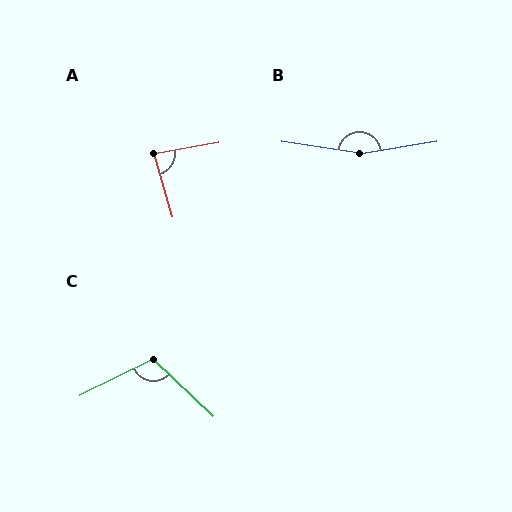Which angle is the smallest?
A, at approximately 84 degrees.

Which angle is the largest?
B, at approximately 162 degrees.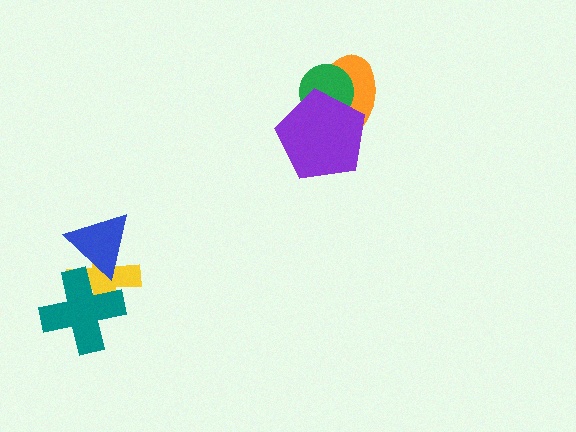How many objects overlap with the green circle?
2 objects overlap with the green circle.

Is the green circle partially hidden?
Yes, it is partially covered by another shape.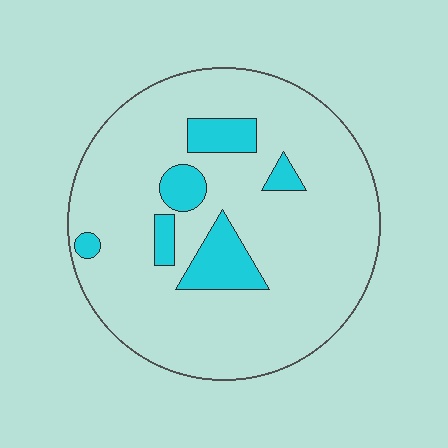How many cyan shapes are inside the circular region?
6.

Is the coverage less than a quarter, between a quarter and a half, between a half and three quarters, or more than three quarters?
Less than a quarter.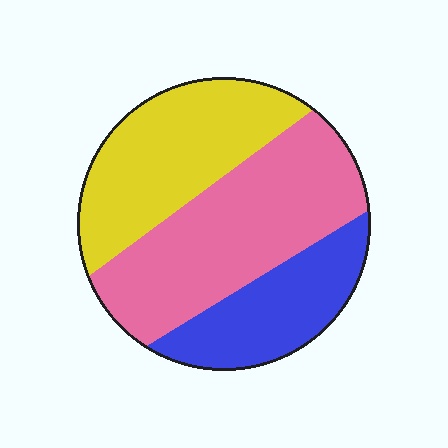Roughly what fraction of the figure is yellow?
Yellow takes up between a third and a half of the figure.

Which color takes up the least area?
Blue, at roughly 25%.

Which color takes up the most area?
Pink, at roughly 45%.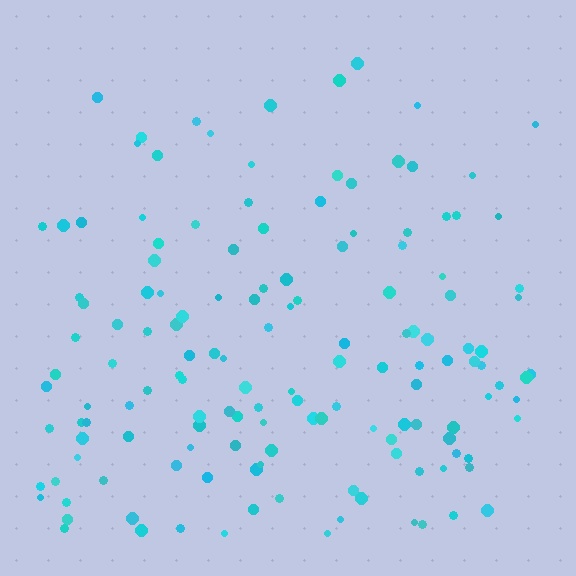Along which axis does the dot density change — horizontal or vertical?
Vertical.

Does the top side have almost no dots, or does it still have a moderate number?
Still a moderate number, just noticeably fewer than the bottom.